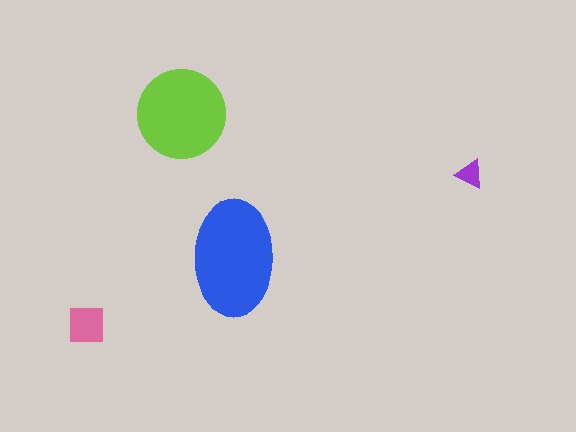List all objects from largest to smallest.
The blue ellipse, the lime circle, the pink square, the purple triangle.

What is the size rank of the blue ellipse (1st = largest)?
1st.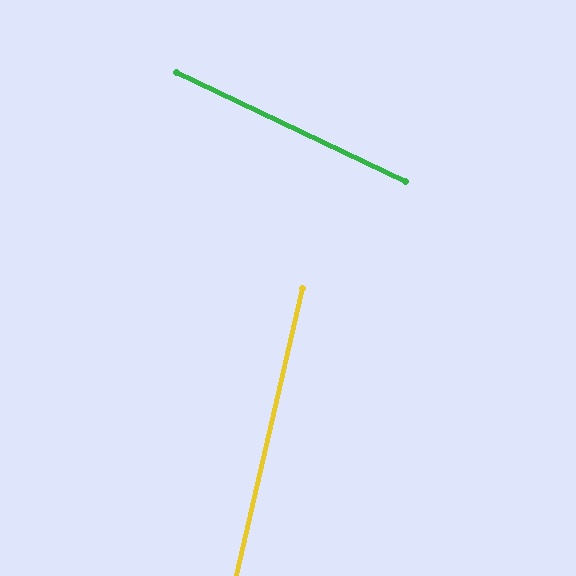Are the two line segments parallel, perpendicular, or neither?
Neither parallel nor perpendicular — they differ by about 77°.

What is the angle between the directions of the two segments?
Approximately 77 degrees.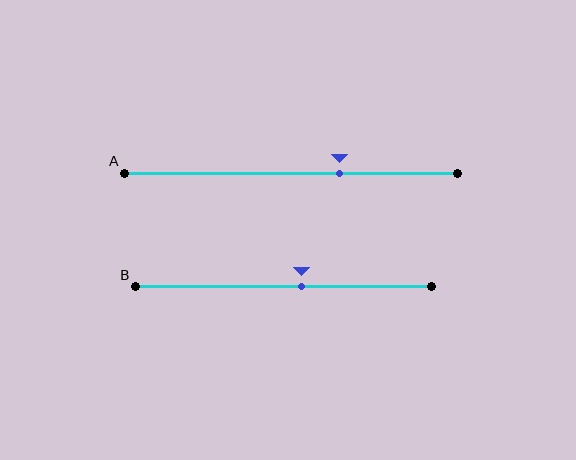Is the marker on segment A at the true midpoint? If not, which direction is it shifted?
No, the marker on segment A is shifted to the right by about 15% of the segment length.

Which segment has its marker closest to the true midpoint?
Segment B has its marker closest to the true midpoint.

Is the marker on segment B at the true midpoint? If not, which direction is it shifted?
No, the marker on segment B is shifted to the right by about 6% of the segment length.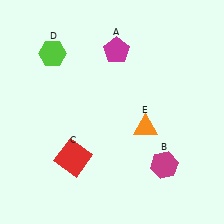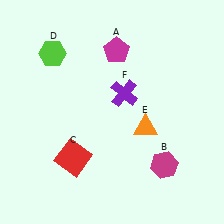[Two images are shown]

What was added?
A purple cross (F) was added in Image 2.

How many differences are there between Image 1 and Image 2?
There is 1 difference between the two images.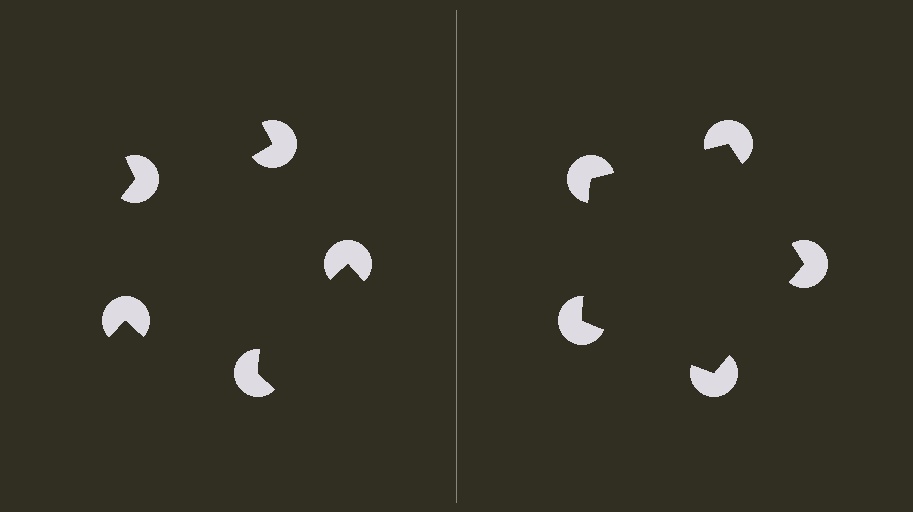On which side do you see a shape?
An illusory pentagon appears on the right side. On the left side the wedge cuts are rotated, so no coherent shape forms.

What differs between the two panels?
The pac-man discs are positioned identically on both sides; only the wedge orientations differ. On the right they align to a pentagon; on the left they are misaligned.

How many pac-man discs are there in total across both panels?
10 — 5 on each side.